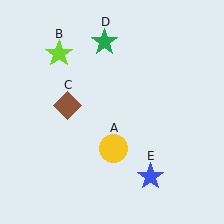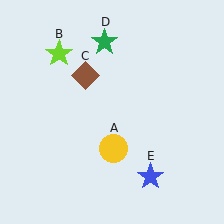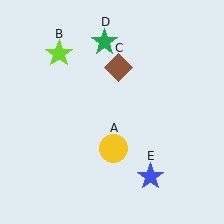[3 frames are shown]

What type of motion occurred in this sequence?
The brown diamond (object C) rotated clockwise around the center of the scene.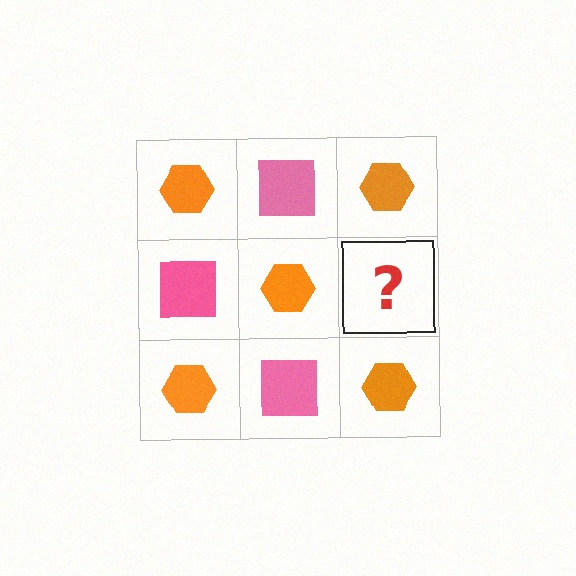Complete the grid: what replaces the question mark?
The question mark should be replaced with a pink square.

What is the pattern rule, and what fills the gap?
The rule is that it alternates orange hexagon and pink square in a checkerboard pattern. The gap should be filled with a pink square.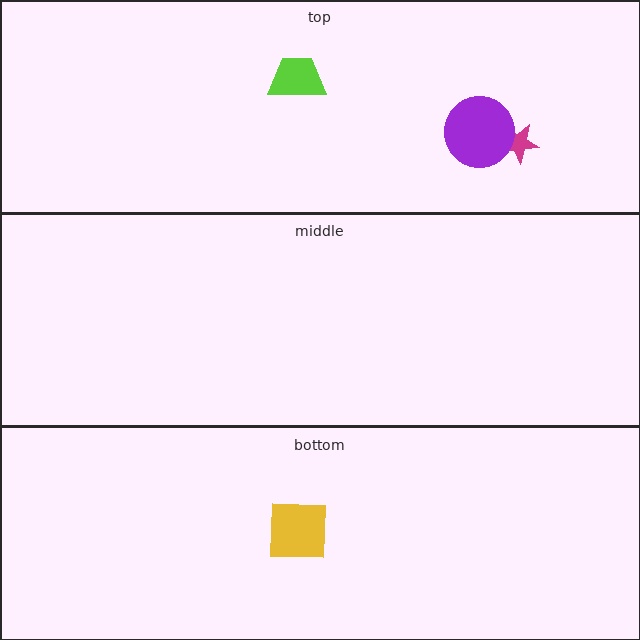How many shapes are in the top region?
3.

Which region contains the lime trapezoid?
The top region.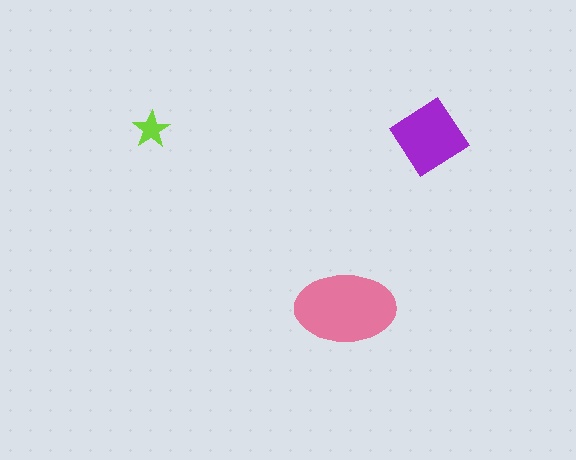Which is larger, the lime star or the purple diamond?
The purple diamond.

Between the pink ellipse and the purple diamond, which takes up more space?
The pink ellipse.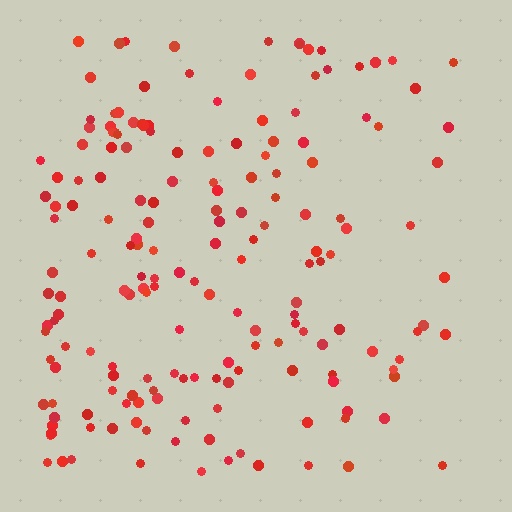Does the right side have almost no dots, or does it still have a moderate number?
Still a moderate number, just noticeably fewer than the left.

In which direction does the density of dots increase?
From right to left, with the left side densest.